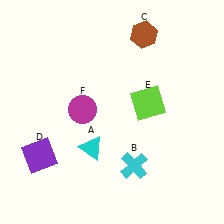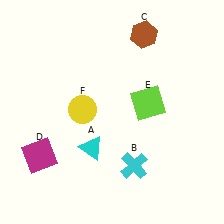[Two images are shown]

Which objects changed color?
D changed from purple to magenta. F changed from magenta to yellow.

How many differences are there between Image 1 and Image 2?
There are 2 differences between the two images.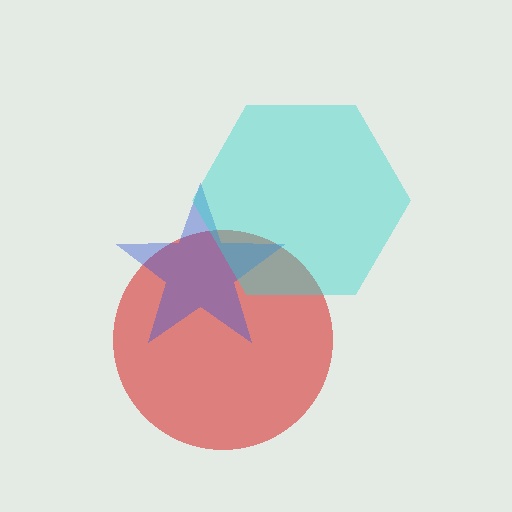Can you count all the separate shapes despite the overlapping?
Yes, there are 3 separate shapes.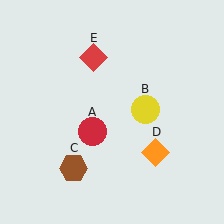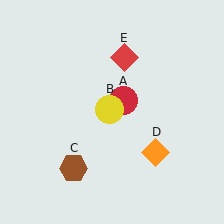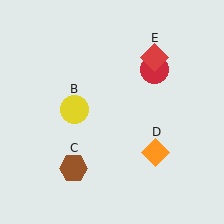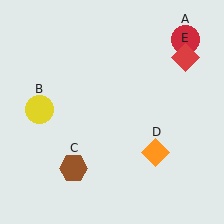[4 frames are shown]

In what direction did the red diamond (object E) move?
The red diamond (object E) moved right.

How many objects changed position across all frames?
3 objects changed position: red circle (object A), yellow circle (object B), red diamond (object E).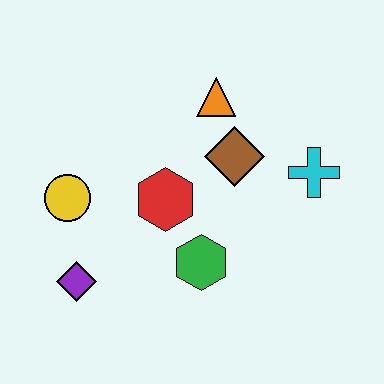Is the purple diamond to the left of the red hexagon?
Yes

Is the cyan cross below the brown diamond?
Yes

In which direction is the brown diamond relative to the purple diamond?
The brown diamond is to the right of the purple diamond.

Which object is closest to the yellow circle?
The purple diamond is closest to the yellow circle.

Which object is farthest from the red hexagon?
The cyan cross is farthest from the red hexagon.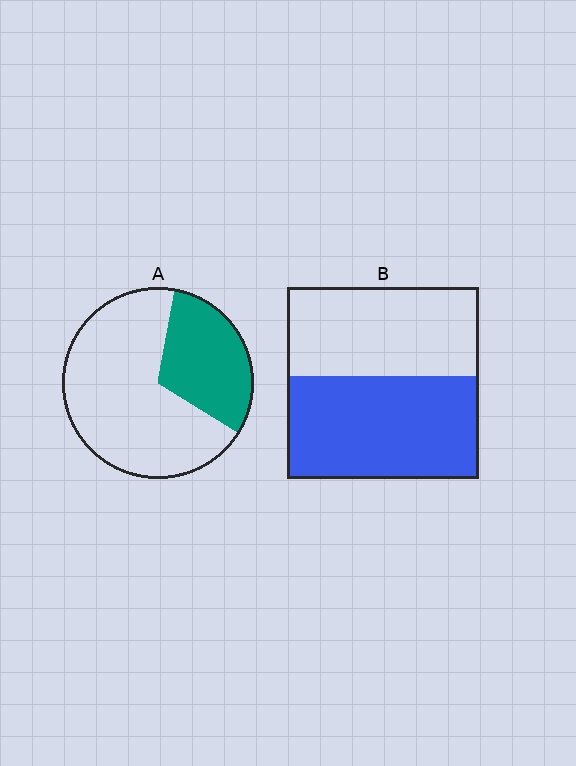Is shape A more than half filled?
No.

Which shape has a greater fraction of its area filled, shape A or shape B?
Shape B.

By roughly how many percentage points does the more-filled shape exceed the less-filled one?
By roughly 20 percentage points (B over A).